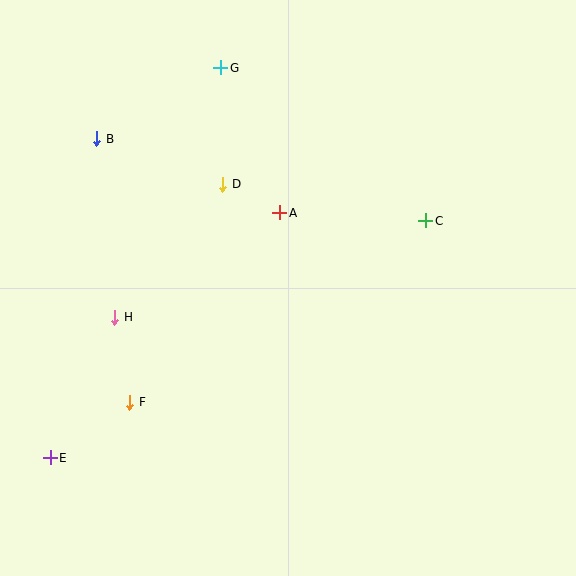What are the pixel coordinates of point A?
Point A is at (280, 213).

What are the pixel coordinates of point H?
Point H is at (115, 317).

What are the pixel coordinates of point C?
Point C is at (426, 221).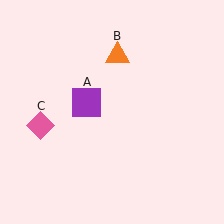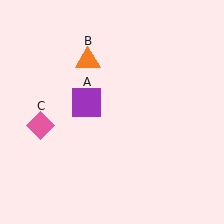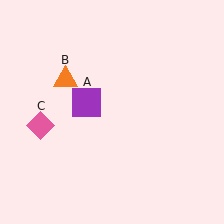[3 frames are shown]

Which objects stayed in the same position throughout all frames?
Purple square (object A) and pink diamond (object C) remained stationary.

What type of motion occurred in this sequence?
The orange triangle (object B) rotated counterclockwise around the center of the scene.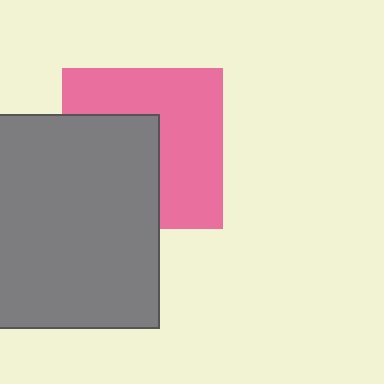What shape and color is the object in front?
The object in front is a gray square.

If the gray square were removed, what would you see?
You would see the complete pink square.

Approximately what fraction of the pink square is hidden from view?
Roughly 43% of the pink square is hidden behind the gray square.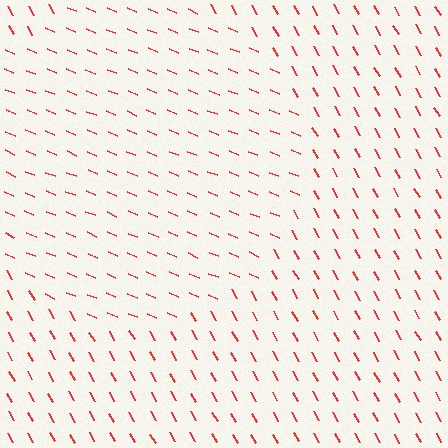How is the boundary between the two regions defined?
The boundary is defined purely by a change in line orientation (approximately 37 degrees difference). All lines are the same color and thickness.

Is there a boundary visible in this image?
Yes, there is a texture boundary formed by a change in line orientation.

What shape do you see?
I see a circle.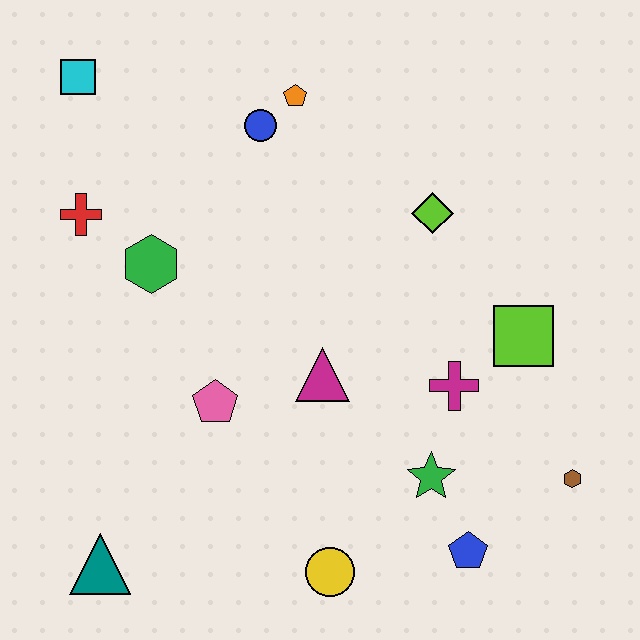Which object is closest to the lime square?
The magenta cross is closest to the lime square.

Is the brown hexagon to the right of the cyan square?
Yes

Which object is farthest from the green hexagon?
The brown hexagon is farthest from the green hexagon.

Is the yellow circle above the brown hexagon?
No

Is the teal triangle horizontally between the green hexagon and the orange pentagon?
No